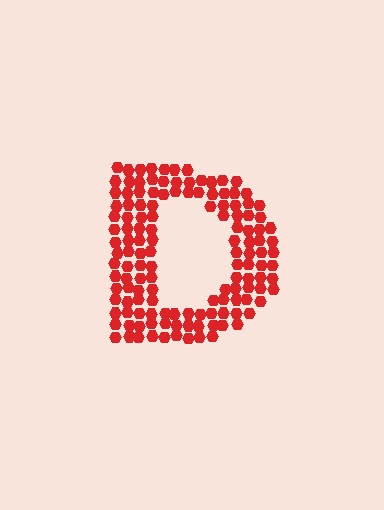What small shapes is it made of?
It is made of small hexagons.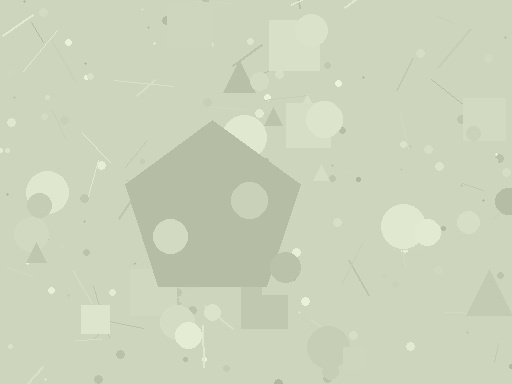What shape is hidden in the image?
A pentagon is hidden in the image.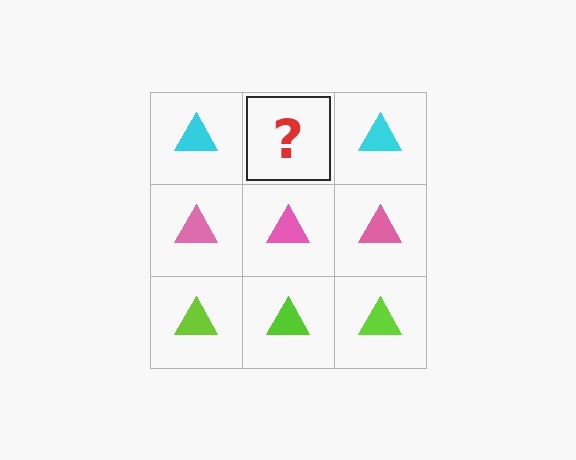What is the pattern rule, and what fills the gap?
The rule is that each row has a consistent color. The gap should be filled with a cyan triangle.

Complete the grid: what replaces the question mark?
The question mark should be replaced with a cyan triangle.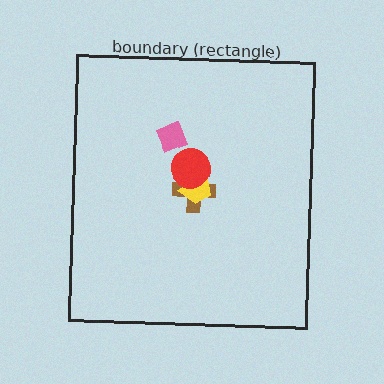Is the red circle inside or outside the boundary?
Inside.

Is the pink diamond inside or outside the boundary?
Inside.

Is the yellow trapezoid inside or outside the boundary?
Inside.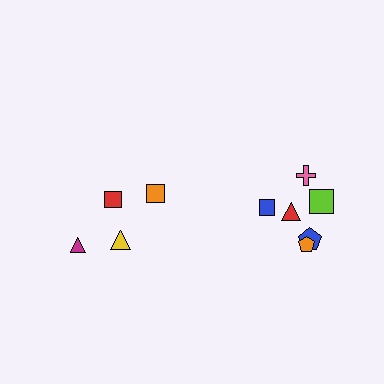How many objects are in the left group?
There are 4 objects.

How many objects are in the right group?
There are 6 objects.